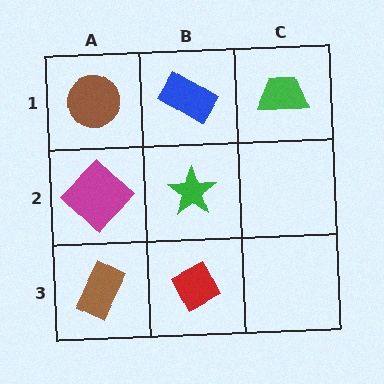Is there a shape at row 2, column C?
No, that cell is empty.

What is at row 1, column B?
A blue rectangle.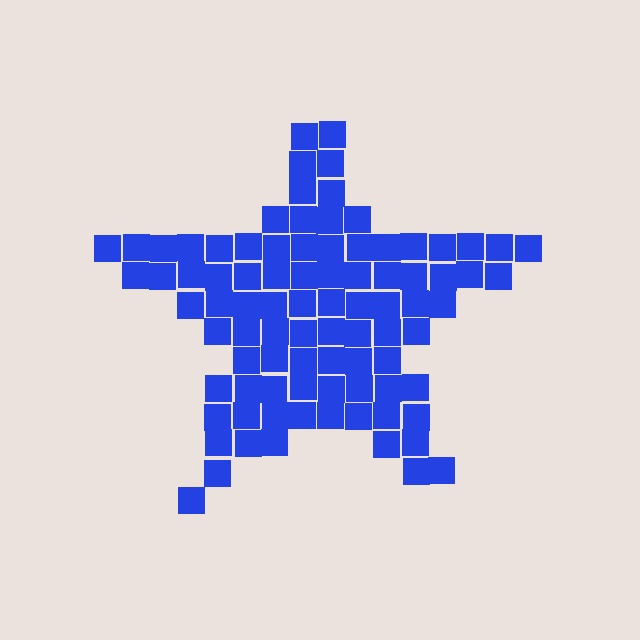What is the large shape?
The large shape is a star.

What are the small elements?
The small elements are squares.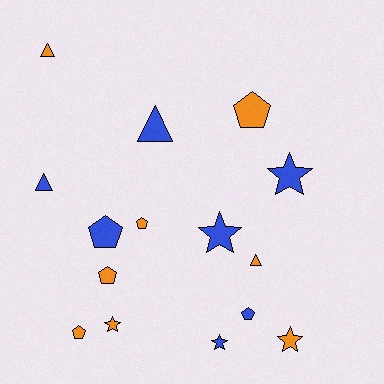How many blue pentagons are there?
There are 2 blue pentagons.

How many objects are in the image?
There are 15 objects.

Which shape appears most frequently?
Pentagon, with 6 objects.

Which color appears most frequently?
Orange, with 8 objects.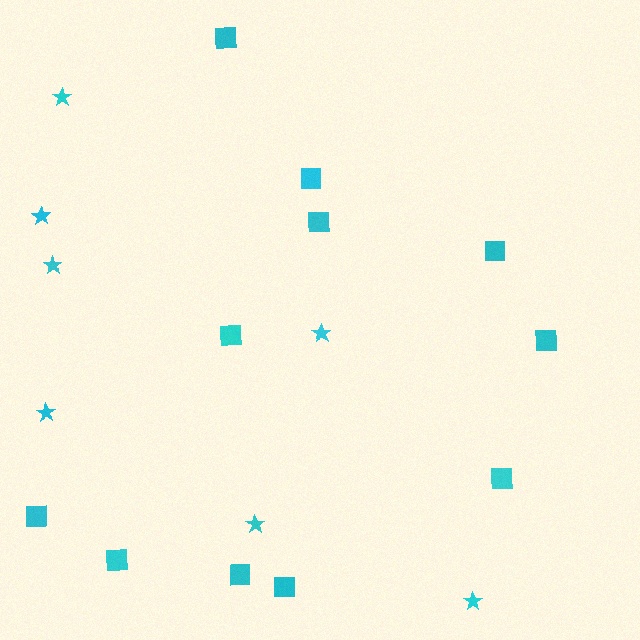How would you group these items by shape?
There are 2 groups: one group of stars (7) and one group of squares (11).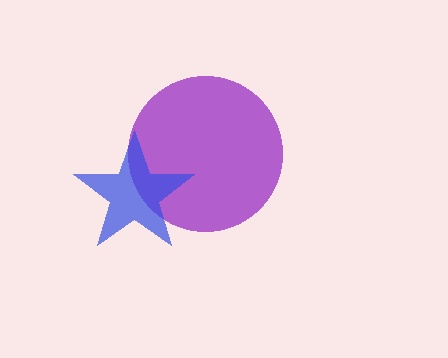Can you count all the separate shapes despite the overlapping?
Yes, there are 2 separate shapes.